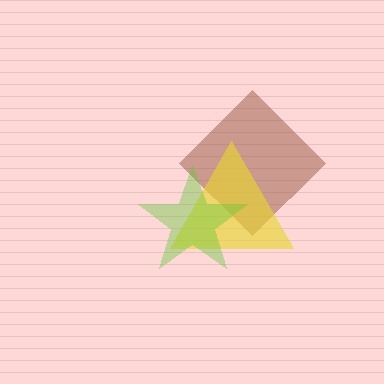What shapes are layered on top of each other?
The layered shapes are: a brown diamond, a yellow triangle, a lime star.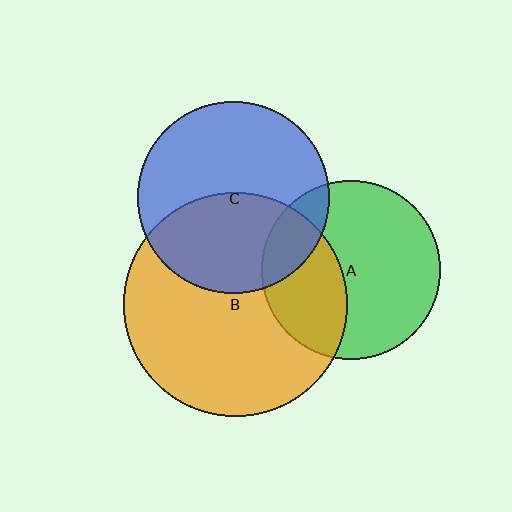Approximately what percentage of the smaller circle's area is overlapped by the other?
Approximately 45%.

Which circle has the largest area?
Circle B (orange).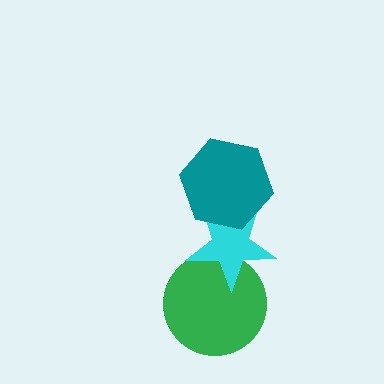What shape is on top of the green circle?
The cyan star is on top of the green circle.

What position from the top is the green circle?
The green circle is 3rd from the top.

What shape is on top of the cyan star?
The teal hexagon is on top of the cyan star.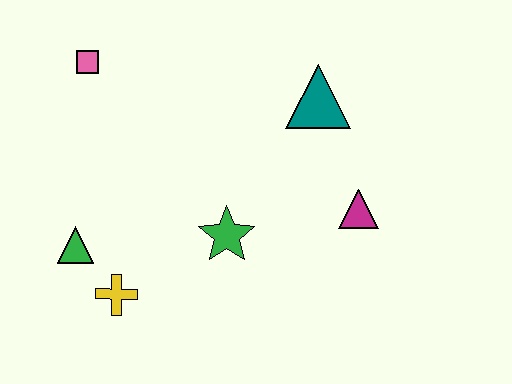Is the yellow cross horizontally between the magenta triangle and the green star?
No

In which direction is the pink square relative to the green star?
The pink square is above the green star.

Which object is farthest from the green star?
The pink square is farthest from the green star.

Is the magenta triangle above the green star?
Yes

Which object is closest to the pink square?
The green triangle is closest to the pink square.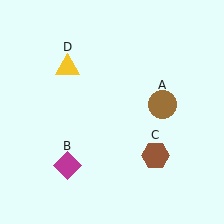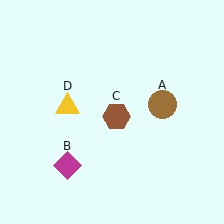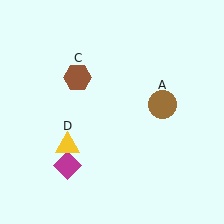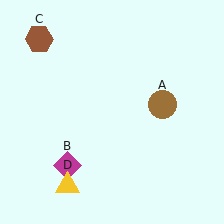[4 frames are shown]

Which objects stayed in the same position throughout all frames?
Brown circle (object A) and magenta diamond (object B) remained stationary.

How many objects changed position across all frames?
2 objects changed position: brown hexagon (object C), yellow triangle (object D).